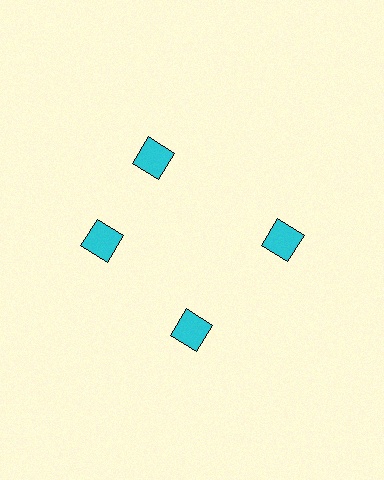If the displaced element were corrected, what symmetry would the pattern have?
It would have 4-fold rotational symmetry — the pattern would map onto itself every 90 degrees.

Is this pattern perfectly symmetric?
No. The 4 cyan squares are arranged in a ring, but one element near the 12 o'clock position is rotated out of alignment along the ring, breaking the 4-fold rotational symmetry.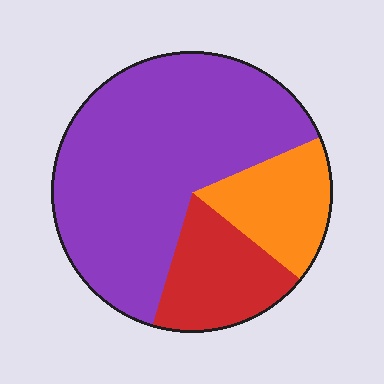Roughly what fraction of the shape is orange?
Orange covers roughly 15% of the shape.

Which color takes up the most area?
Purple, at roughly 65%.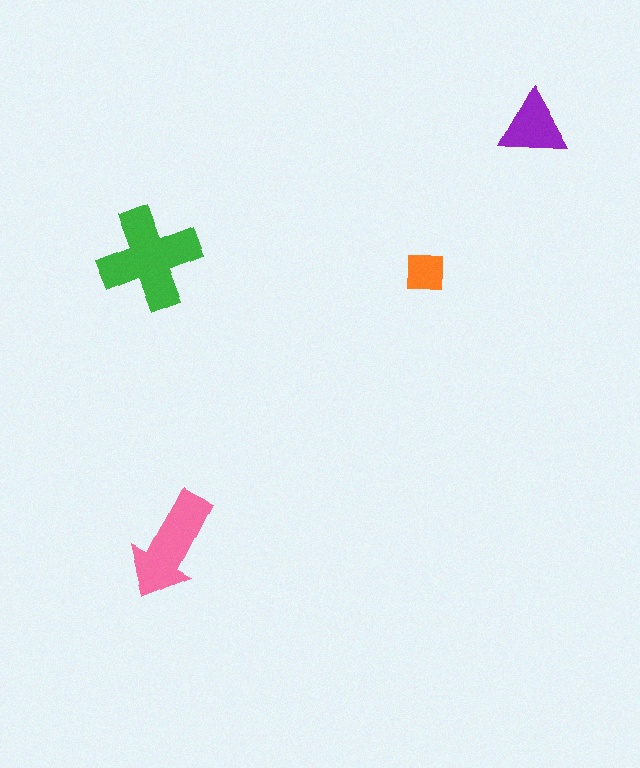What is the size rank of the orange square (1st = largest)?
4th.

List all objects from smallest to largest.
The orange square, the purple triangle, the pink arrow, the green cross.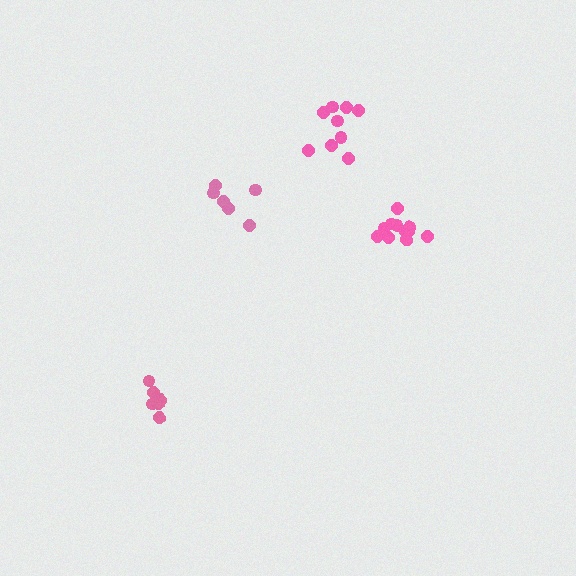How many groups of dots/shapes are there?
There are 4 groups.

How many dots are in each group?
Group 1: 11 dots, Group 2: 6 dots, Group 3: 6 dots, Group 4: 9 dots (32 total).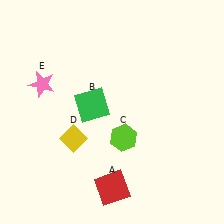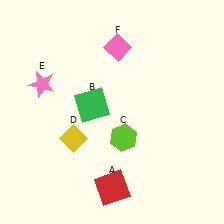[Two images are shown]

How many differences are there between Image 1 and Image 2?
There is 1 difference between the two images.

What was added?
A pink diamond (F) was added in Image 2.